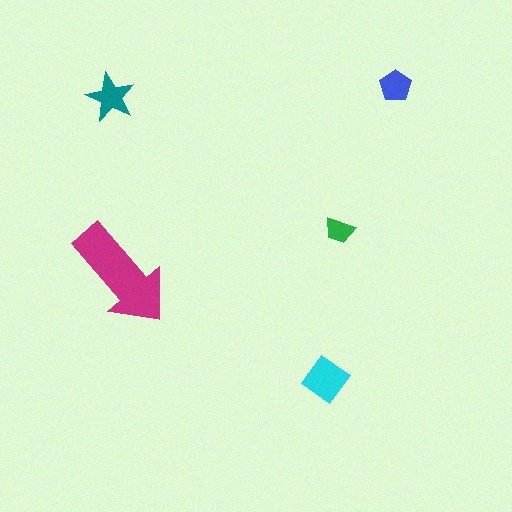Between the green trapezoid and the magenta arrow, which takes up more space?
The magenta arrow.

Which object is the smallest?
The green trapezoid.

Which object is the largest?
The magenta arrow.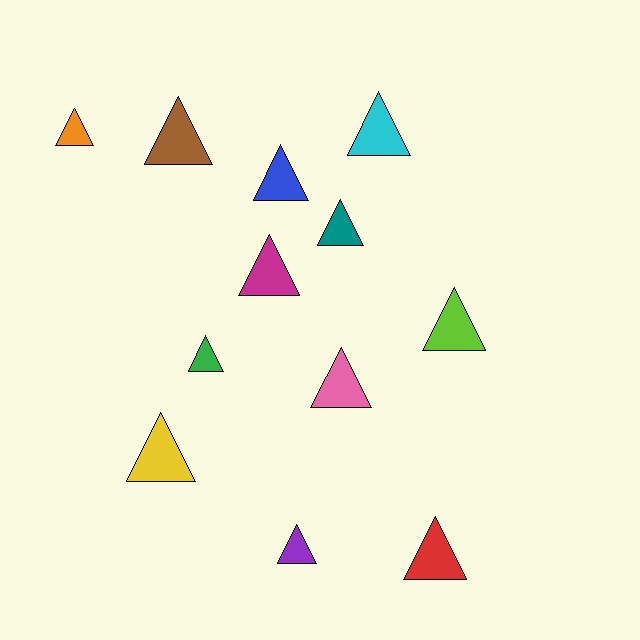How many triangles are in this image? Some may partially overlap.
There are 12 triangles.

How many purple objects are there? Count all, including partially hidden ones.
There is 1 purple object.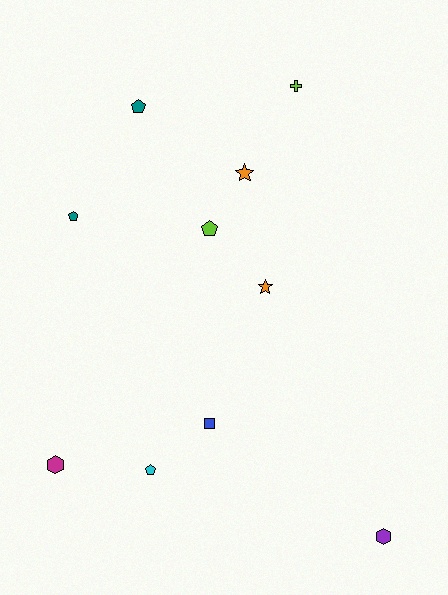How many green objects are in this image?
There are no green objects.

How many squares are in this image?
There is 1 square.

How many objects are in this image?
There are 10 objects.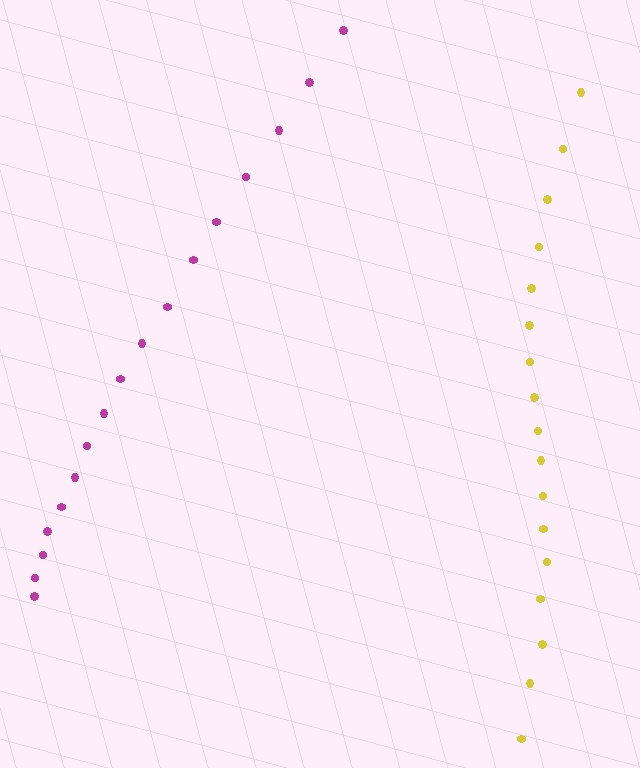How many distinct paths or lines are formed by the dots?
There are 2 distinct paths.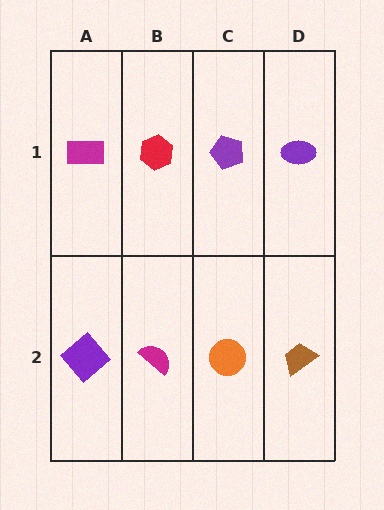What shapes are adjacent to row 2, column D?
A purple ellipse (row 1, column D), an orange circle (row 2, column C).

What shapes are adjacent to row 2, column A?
A magenta rectangle (row 1, column A), a magenta semicircle (row 2, column B).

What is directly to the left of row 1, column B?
A magenta rectangle.